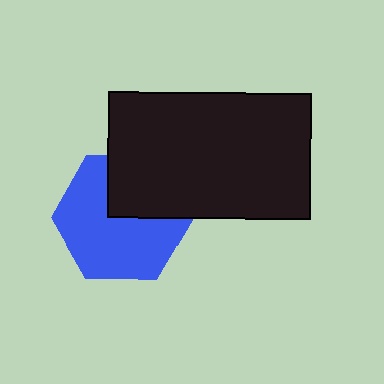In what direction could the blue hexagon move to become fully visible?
The blue hexagon could move down. That would shift it out from behind the black rectangle entirely.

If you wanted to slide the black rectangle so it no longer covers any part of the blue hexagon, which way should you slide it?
Slide it up — that is the most direct way to separate the two shapes.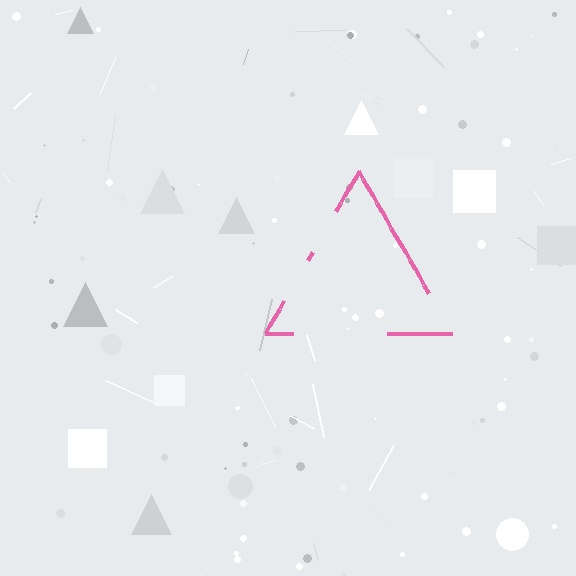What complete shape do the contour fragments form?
The contour fragments form a triangle.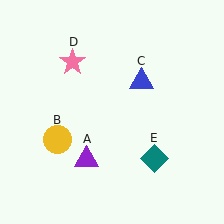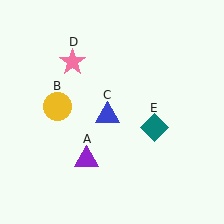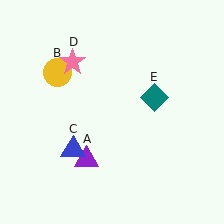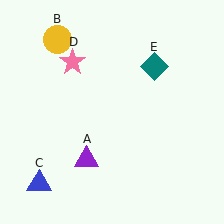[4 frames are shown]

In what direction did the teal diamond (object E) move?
The teal diamond (object E) moved up.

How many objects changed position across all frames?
3 objects changed position: yellow circle (object B), blue triangle (object C), teal diamond (object E).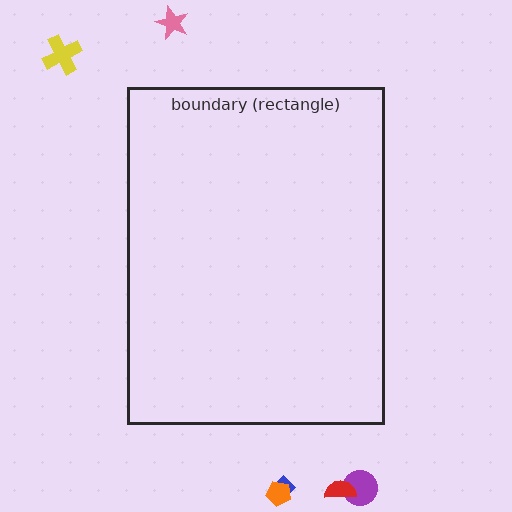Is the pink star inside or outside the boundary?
Outside.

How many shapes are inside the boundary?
0 inside, 6 outside.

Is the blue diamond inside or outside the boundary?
Outside.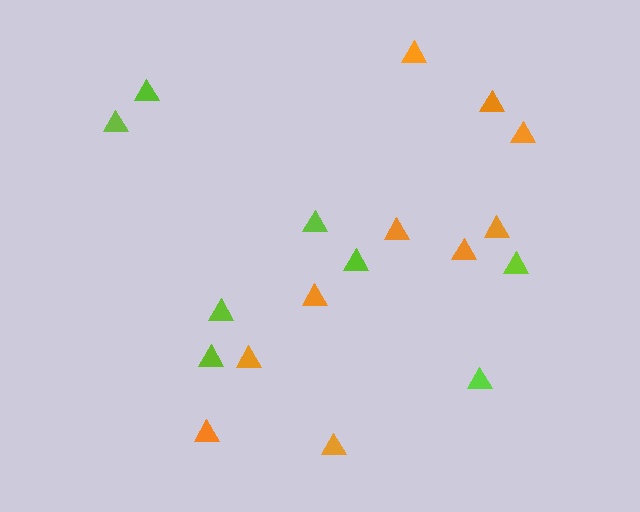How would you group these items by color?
There are 2 groups: one group of orange triangles (10) and one group of lime triangles (8).